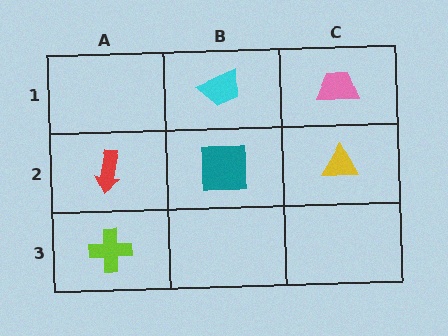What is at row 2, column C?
A yellow triangle.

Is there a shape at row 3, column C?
No, that cell is empty.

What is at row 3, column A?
A lime cross.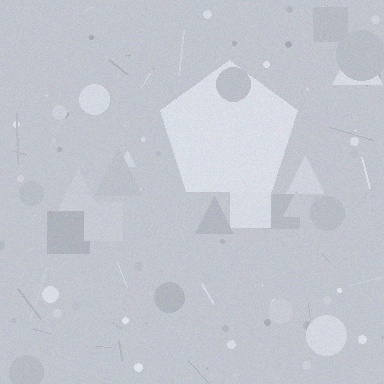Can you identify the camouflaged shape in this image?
The camouflaged shape is a pentagon.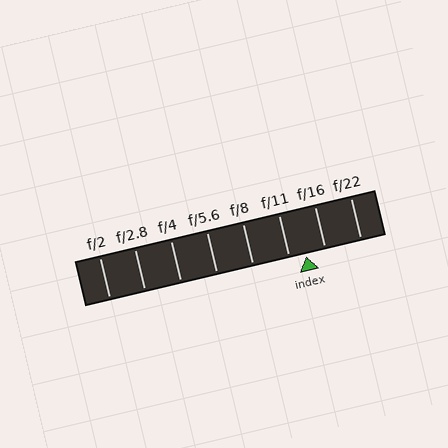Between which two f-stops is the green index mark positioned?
The index mark is between f/11 and f/16.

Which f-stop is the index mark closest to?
The index mark is closest to f/11.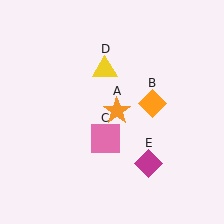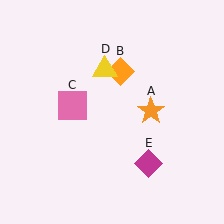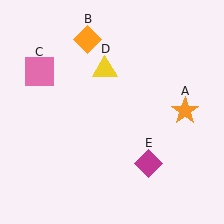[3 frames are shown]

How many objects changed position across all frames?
3 objects changed position: orange star (object A), orange diamond (object B), pink square (object C).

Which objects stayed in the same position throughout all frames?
Yellow triangle (object D) and magenta diamond (object E) remained stationary.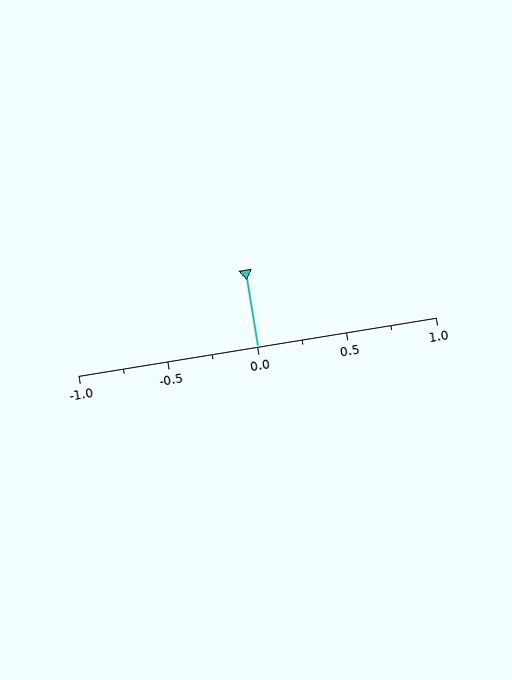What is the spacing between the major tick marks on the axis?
The major ticks are spaced 0.5 apart.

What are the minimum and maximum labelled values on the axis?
The axis runs from -1.0 to 1.0.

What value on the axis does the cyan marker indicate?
The marker indicates approximately 0.